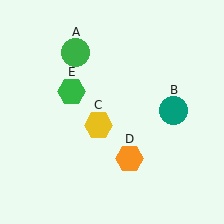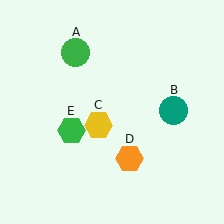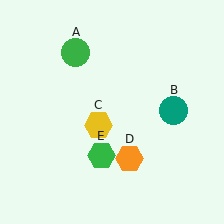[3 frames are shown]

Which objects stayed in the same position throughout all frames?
Green circle (object A) and teal circle (object B) and yellow hexagon (object C) and orange hexagon (object D) remained stationary.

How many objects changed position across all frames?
1 object changed position: green hexagon (object E).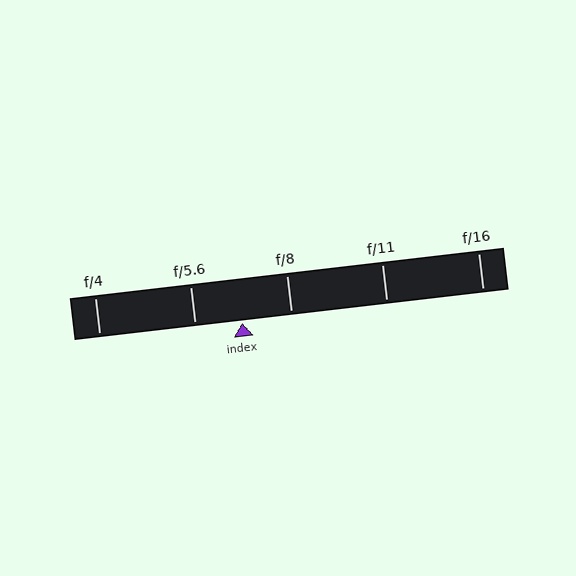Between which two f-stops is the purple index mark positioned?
The index mark is between f/5.6 and f/8.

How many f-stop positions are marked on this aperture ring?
There are 5 f-stop positions marked.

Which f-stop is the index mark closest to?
The index mark is closest to f/5.6.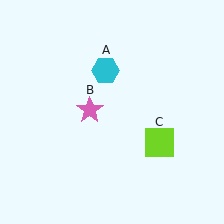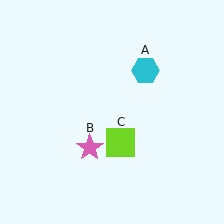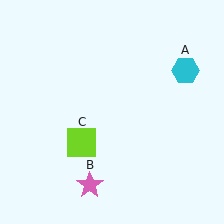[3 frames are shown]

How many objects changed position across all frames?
3 objects changed position: cyan hexagon (object A), pink star (object B), lime square (object C).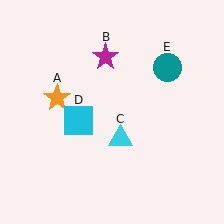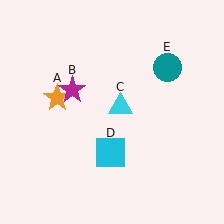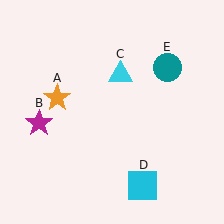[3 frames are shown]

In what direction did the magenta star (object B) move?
The magenta star (object B) moved down and to the left.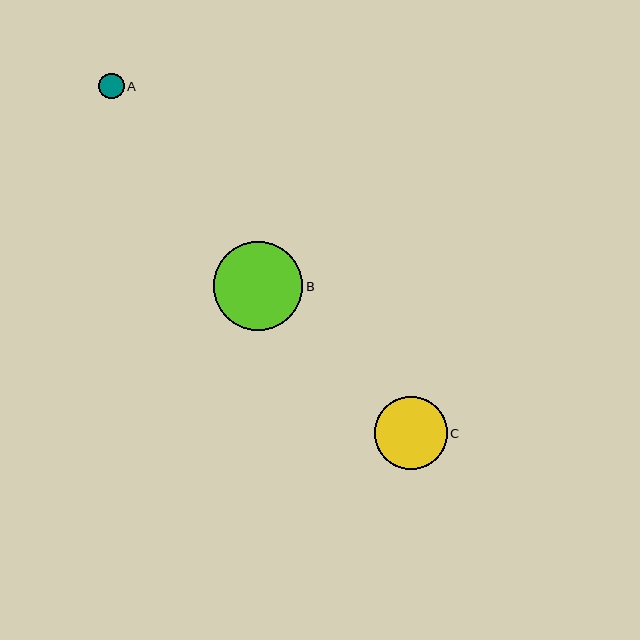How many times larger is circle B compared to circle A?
Circle B is approximately 3.5 times the size of circle A.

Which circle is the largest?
Circle B is the largest with a size of approximately 89 pixels.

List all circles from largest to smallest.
From largest to smallest: B, C, A.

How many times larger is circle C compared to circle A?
Circle C is approximately 2.8 times the size of circle A.